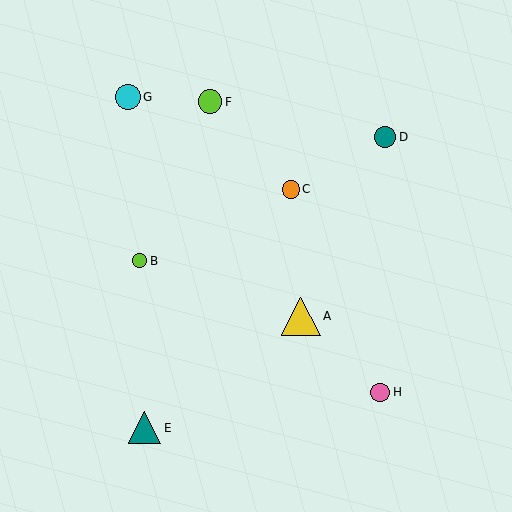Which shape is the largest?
The yellow triangle (labeled A) is the largest.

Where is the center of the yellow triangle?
The center of the yellow triangle is at (301, 316).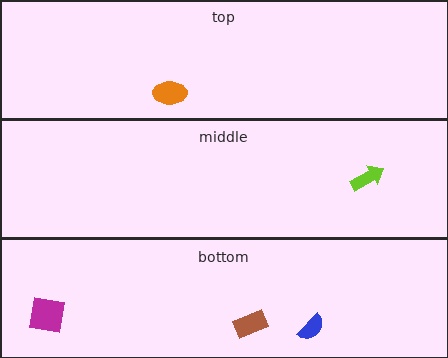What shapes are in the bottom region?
The blue semicircle, the brown rectangle, the magenta square.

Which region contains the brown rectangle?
The bottom region.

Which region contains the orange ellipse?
The top region.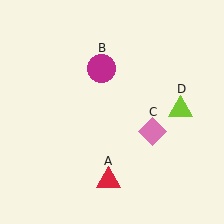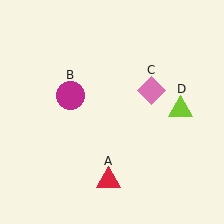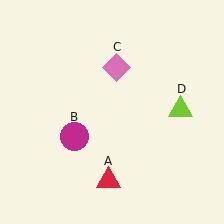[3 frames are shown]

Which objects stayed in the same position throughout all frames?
Red triangle (object A) and lime triangle (object D) remained stationary.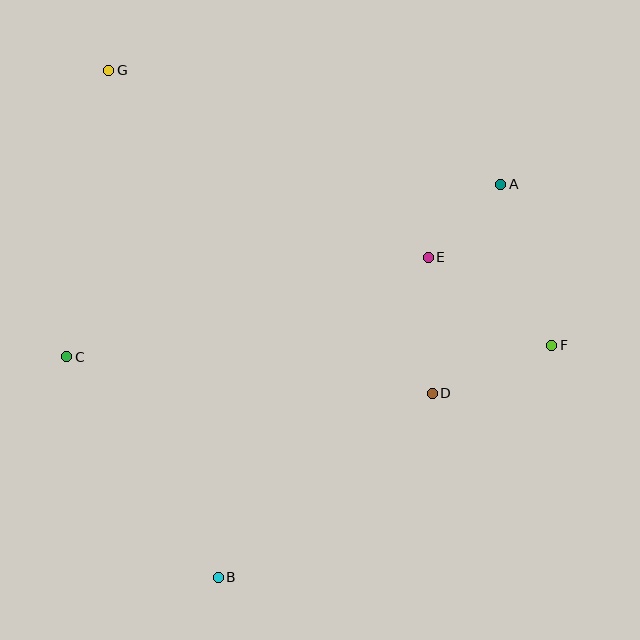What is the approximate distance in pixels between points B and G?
The distance between B and G is approximately 519 pixels.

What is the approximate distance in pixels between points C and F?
The distance between C and F is approximately 485 pixels.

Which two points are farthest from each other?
Points F and G are farthest from each other.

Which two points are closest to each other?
Points A and E are closest to each other.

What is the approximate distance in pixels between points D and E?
The distance between D and E is approximately 136 pixels.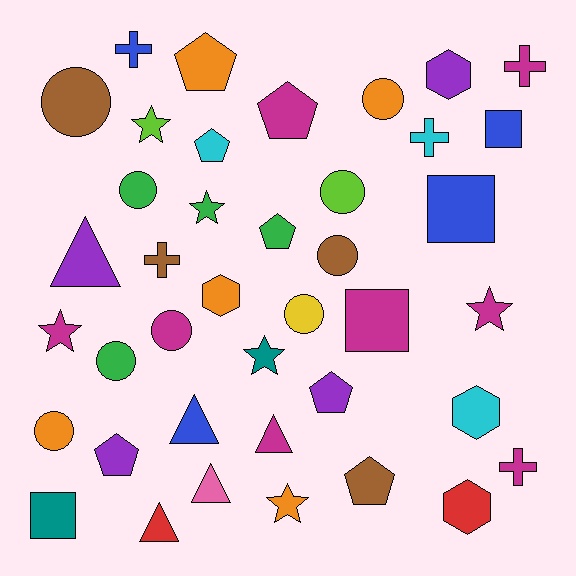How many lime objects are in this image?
There are 2 lime objects.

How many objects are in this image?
There are 40 objects.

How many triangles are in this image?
There are 5 triangles.